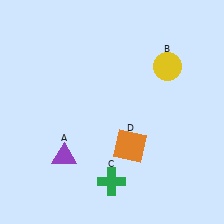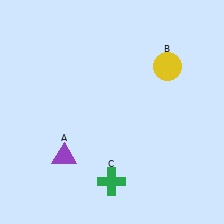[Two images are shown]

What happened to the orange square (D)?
The orange square (D) was removed in Image 2. It was in the bottom-right area of Image 1.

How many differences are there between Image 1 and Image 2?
There is 1 difference between the two images.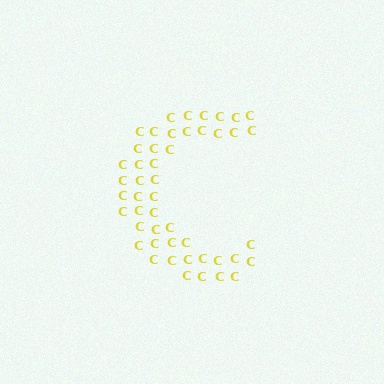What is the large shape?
The large shape is the letter C.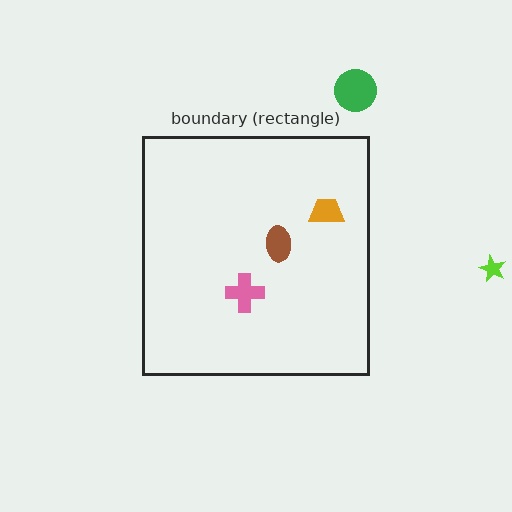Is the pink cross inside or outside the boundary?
Inside.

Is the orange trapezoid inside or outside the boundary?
Inside.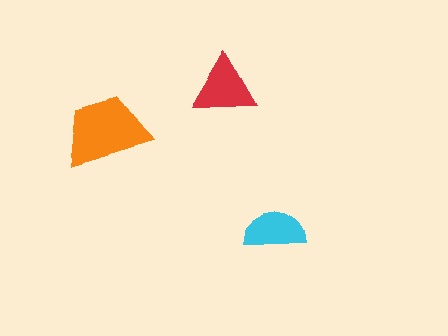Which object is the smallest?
The cyan semicircle.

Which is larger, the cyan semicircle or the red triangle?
The red triangle.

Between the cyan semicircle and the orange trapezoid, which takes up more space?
The orange trapezoid.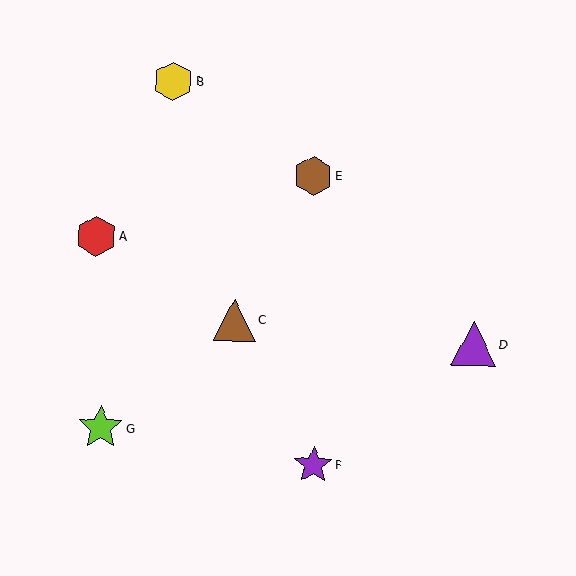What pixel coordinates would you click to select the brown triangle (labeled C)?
Click at (234, 320) to select the brown triangle C.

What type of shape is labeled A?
Shape A is a red hexagon.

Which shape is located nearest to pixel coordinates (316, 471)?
The purple star (labeled F) at (313, 465) is nearest to that location.